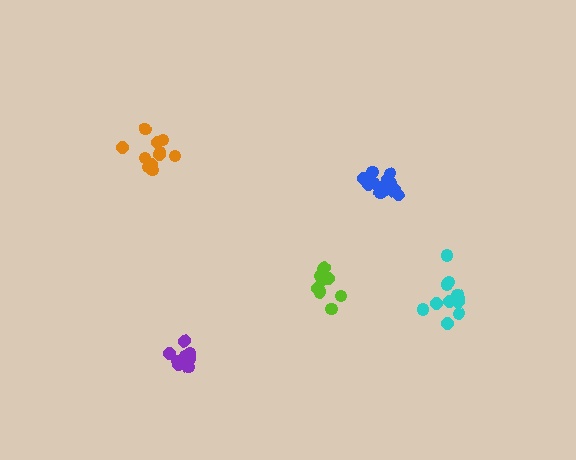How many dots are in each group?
Group 1: 11 dots, Group 2: 11 dots, Group 3: 14 dots, Group 4: 8 dots, Group 5: 11 dots (55 total).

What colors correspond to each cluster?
The clusters are colored: lime, orange, blue, purple, cyan.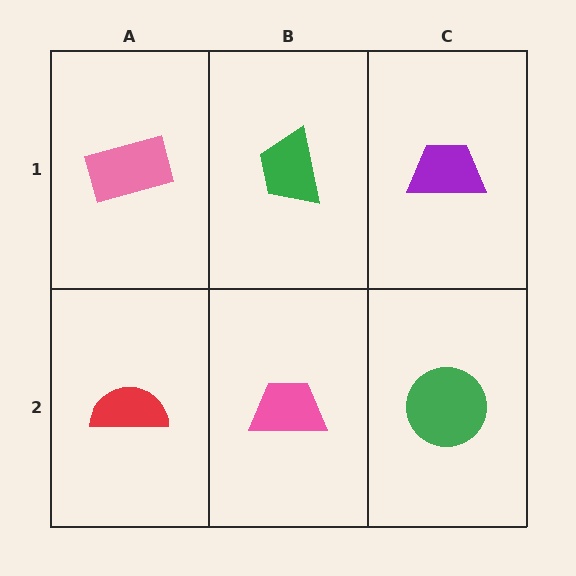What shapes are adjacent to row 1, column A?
A red semicircle (row 2, column A), a green trapezoid (row 1, column B).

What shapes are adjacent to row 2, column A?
A pink rectangle (row 1, column A), a pink trapezoid (row 2, column B).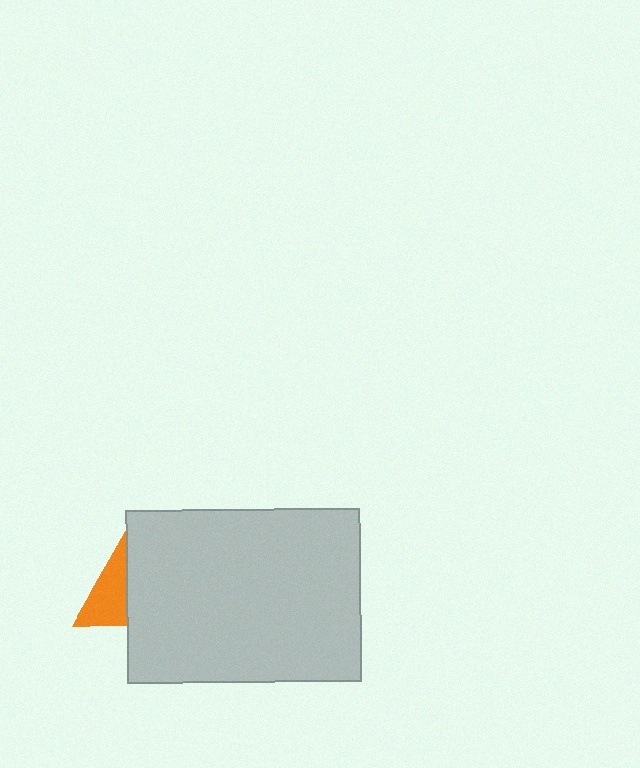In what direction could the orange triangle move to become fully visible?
The orange triangle could move left. That would shift it out from behind the light gray rectangle entirely.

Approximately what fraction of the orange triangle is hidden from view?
Roughly 65% of the orange triangle is hidden behind the light gray rectangle.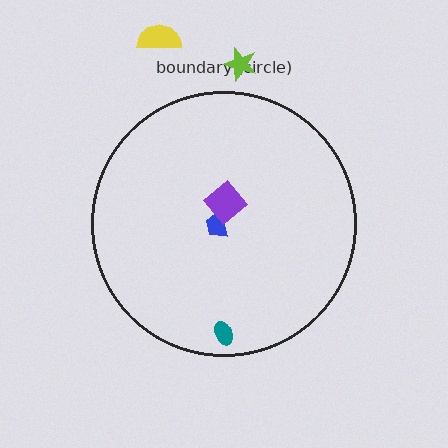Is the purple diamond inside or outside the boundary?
Inside.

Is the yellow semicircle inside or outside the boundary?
Outside.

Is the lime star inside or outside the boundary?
Outside.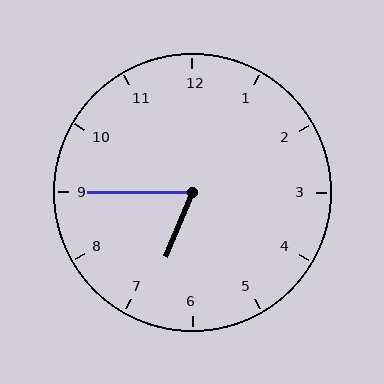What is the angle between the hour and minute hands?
Approximately 68 degrees.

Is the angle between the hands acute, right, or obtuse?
It is acute.